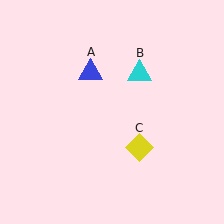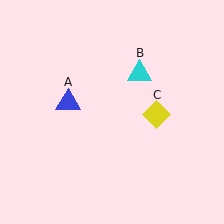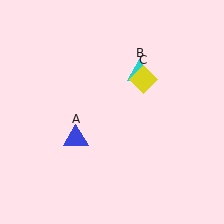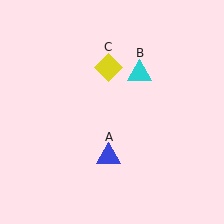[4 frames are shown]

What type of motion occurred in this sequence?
The blue triangle (object A), yellow diamond (object C) rotated counterclockwise around the center of the scene.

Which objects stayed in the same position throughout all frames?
Cyan triangle (object B) remained stationary.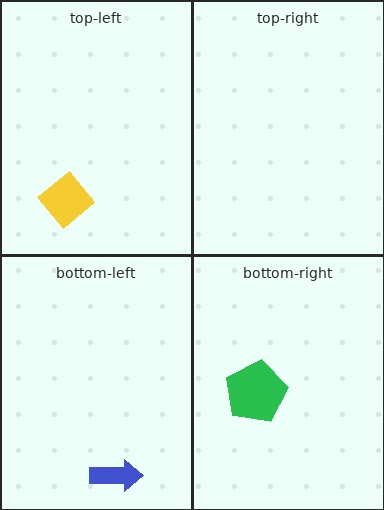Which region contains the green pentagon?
The bottom-right region.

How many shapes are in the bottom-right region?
1.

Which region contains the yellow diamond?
The top-left region.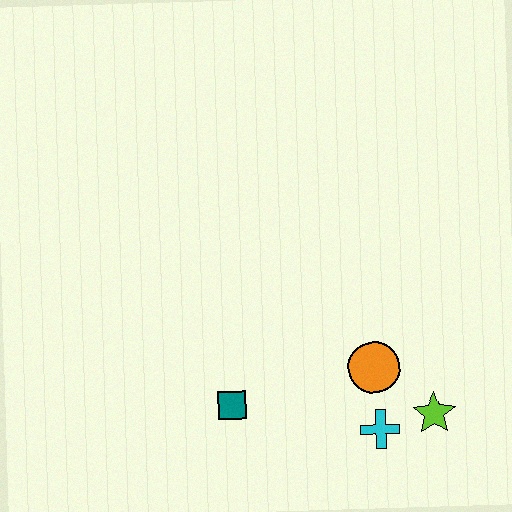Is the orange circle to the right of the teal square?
Yes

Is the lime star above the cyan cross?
Yes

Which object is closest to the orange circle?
The cyan cross is closest to the orange circle.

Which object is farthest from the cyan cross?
The teal square is farthest from the cyan cross.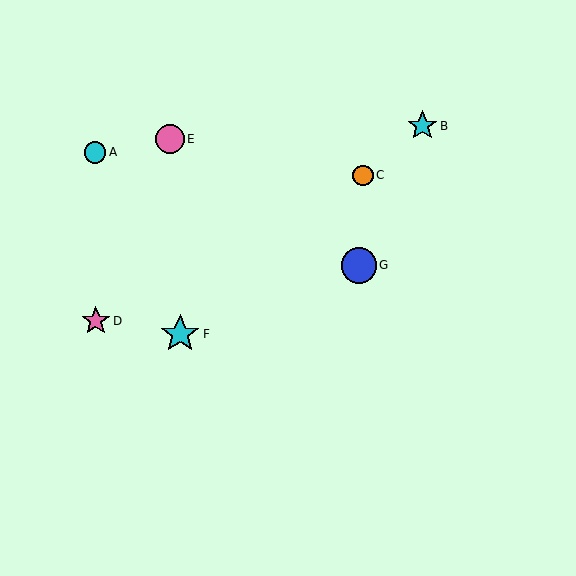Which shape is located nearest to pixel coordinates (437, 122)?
The cyan star (labeled B) at (422, 126) is nearest to that location.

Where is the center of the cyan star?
The center of the cyan star is at (180, 334).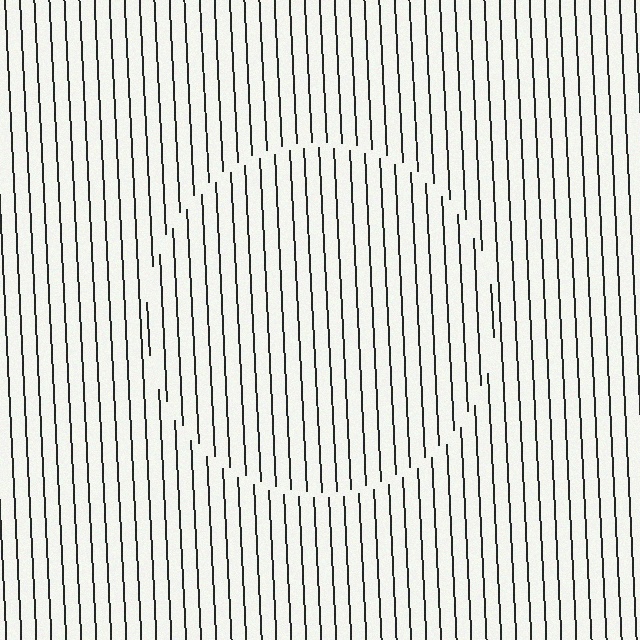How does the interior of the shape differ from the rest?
The interior of the shape contains the same grating, shifted by half a period — the contour is defined by the phase discontinuity where line-ends from the inner and outer gratings abut.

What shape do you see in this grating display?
An illusory circle. The interior of the shape contains the same grating, shifted by half a period — the contour is defined by the phase discontinuity where line-ends from the inner and outer gratings abut.